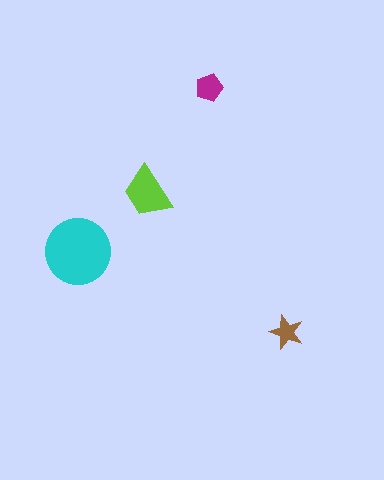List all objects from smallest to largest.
The brown star, the magenta pentagon, the lime trapezoid, the cyan circle.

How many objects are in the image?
There are 4 objects in the image.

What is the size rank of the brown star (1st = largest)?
4th.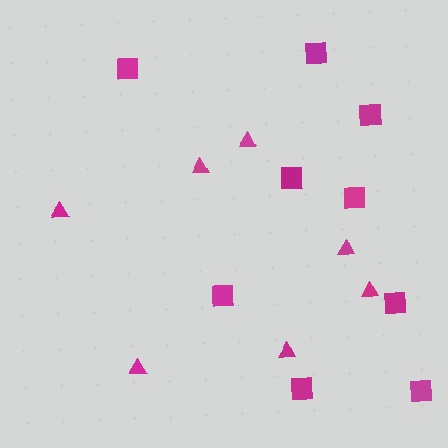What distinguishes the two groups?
There are 2 groups: one group of squares (9) and one group of triangles (7).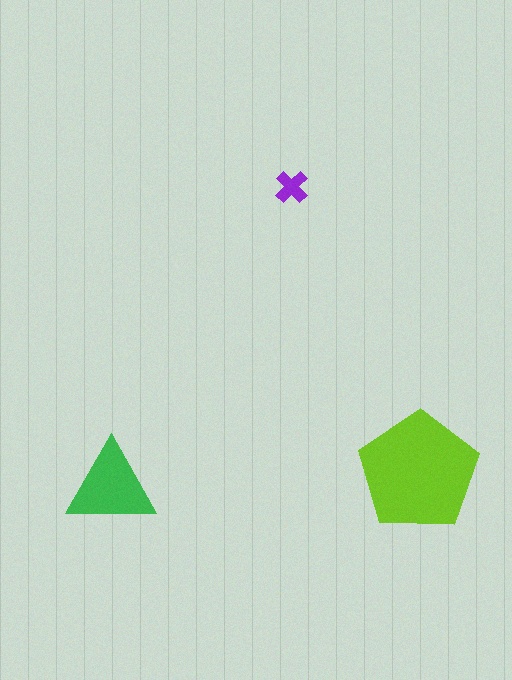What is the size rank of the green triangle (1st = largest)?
2nd.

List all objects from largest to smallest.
The lime pentagon, the green triangle, the purple cross.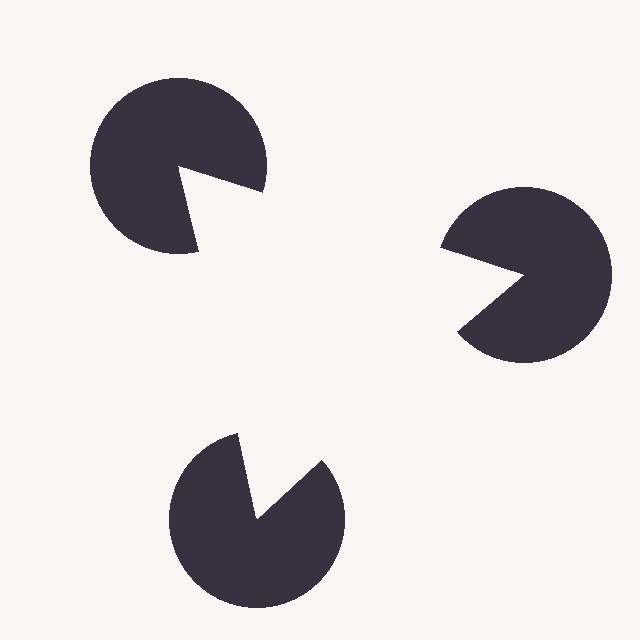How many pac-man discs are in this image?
There are 3 — one at each vertex of the illusory triangle.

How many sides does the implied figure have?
3 sides.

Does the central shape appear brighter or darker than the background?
It typically appears slightly brighter than the background, even though no actual brightness change is drawn.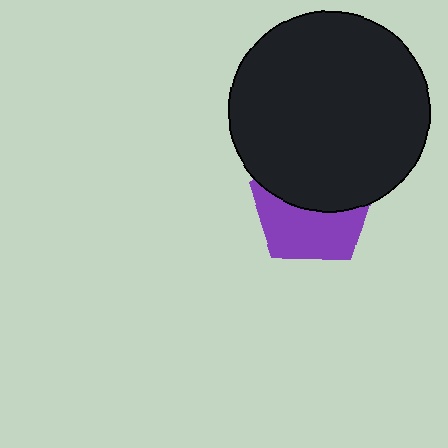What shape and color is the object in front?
The object in front is a black circle.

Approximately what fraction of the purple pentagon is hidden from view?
Roughly 51% of the purple pentagon is hidden behind the black circle.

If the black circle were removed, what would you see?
You would see the complete purple pentagon.